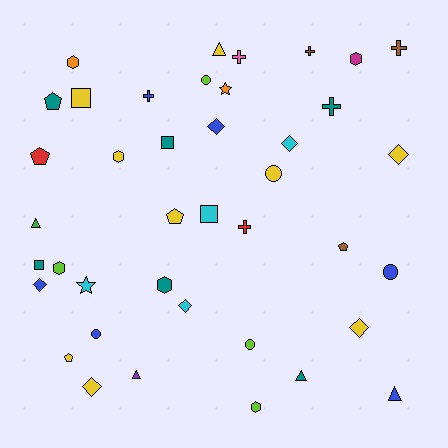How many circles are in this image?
There are 5 circles.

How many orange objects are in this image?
There are 2 orange objects.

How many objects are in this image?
There are 40 objects.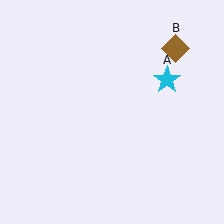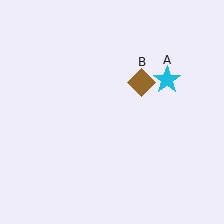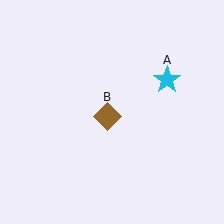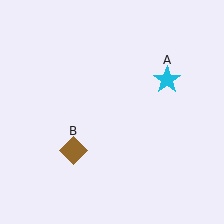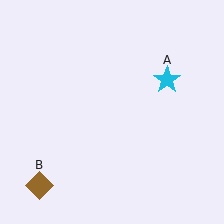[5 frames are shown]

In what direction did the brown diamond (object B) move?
The brown diamond (object B) moved down and to the left.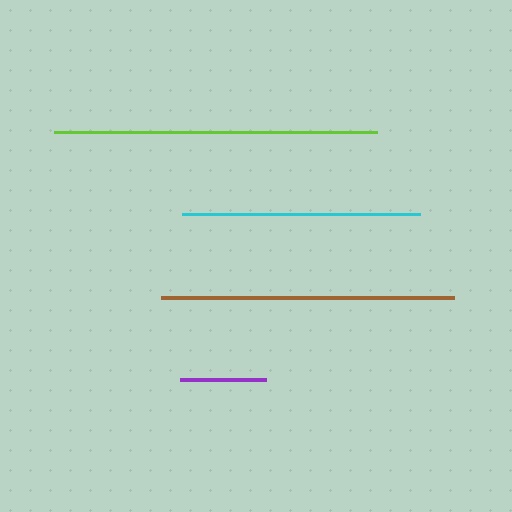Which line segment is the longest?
The lime line is the longest at approximately 322 pixels.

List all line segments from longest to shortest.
From longest to shortest: lime, brown, cyan, purple.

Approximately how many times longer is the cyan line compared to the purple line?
The cyan line is approximately 2.8 times the length of the purple line.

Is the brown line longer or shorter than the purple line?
The brown line is longer than the purple line.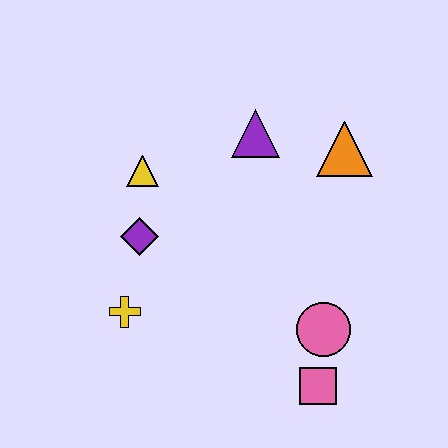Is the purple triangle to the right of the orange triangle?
No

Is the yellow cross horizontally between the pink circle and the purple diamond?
No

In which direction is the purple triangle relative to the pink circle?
The purple triangle is above the pink circle.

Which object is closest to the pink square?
The pink circle is closest to the pink square.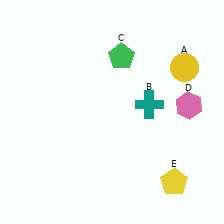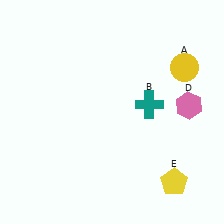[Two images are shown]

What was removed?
The green pentagon (C) was removed in Image 2.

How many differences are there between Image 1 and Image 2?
There is 1 difference between the two images.